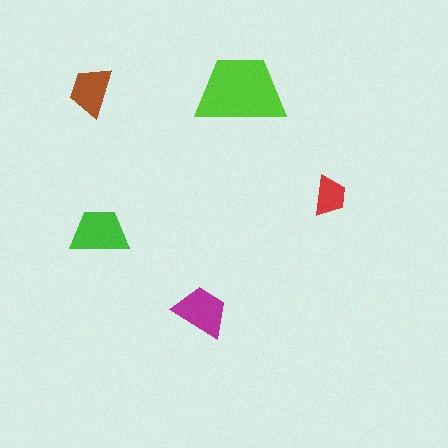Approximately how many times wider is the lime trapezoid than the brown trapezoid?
About 2 times wider.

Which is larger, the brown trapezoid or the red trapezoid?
The brown one.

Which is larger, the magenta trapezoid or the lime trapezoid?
The lime one.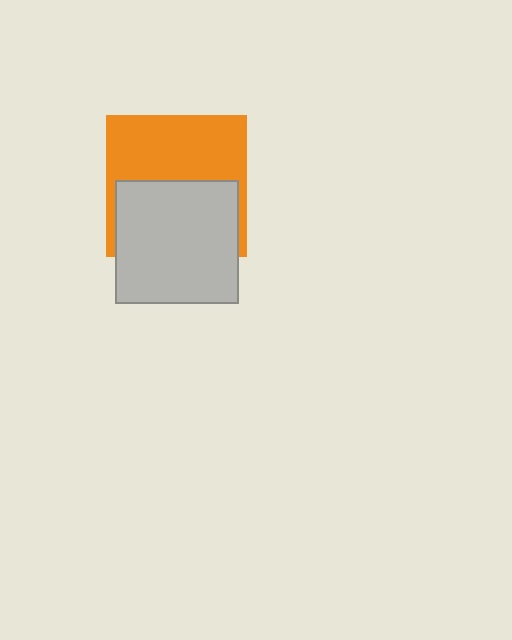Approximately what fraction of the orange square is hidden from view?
Roughly 48% of the orange square is hidden behind the light gray square.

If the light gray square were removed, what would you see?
You would see the complete orange square.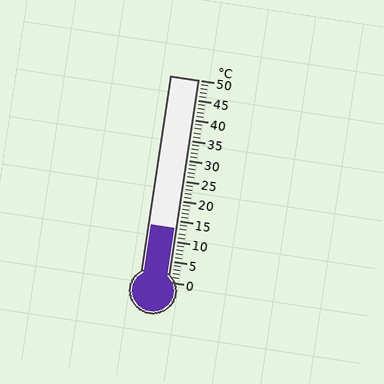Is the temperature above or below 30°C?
The temperature is below 30°C.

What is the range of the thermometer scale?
The thermometer scale ranges from 0°C to 50°C.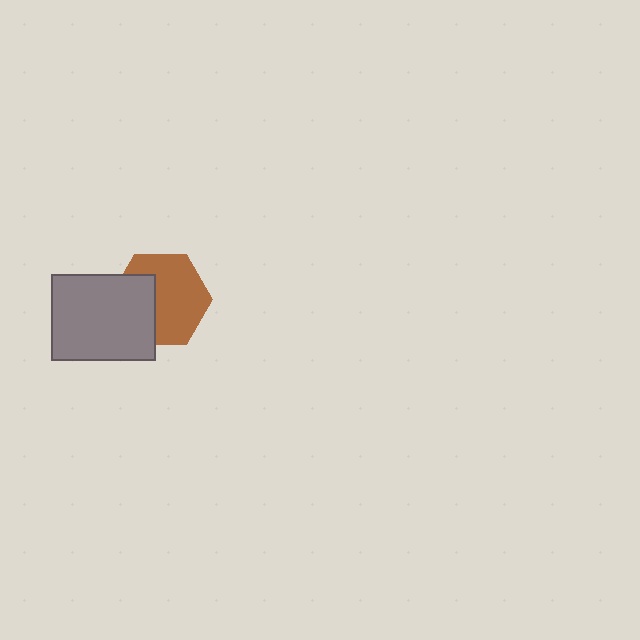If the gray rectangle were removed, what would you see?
You would see the complete brown hexagon.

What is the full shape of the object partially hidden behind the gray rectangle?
The partially hidden object is a brown hexagon.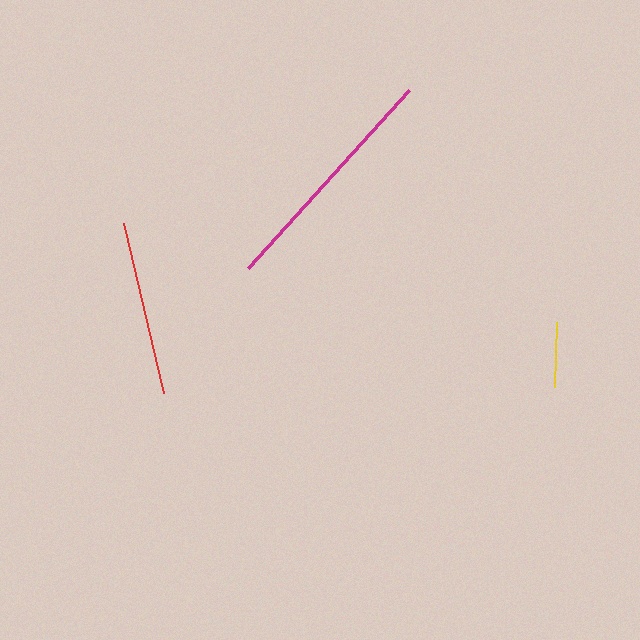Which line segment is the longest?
The magenta line is the longest at approximately 240 pixels.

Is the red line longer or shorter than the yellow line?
The red line is longer than the yellow line.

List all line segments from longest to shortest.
From longest to shortest: magenta, red, yellow.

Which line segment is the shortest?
The yellow line is the shortest at approximately 65 pixels.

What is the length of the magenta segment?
The magenta segment is approximately 240 pixels long.